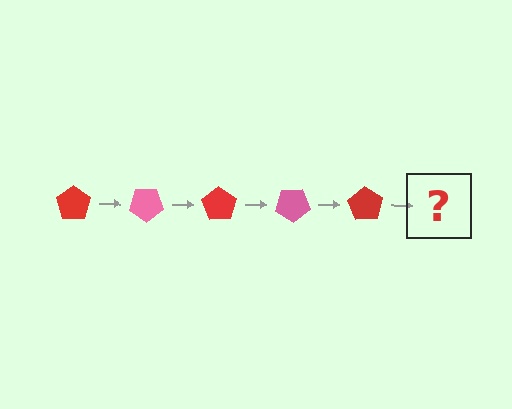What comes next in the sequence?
The next element should be a pink pentagon, rotated 175 degrees from the start.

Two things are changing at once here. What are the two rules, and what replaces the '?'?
The two rules are that it rotates 35 degrees each step and the color cycles through red and pink. The '?' should be a pink pentagon, rotated 175 degrees from the start.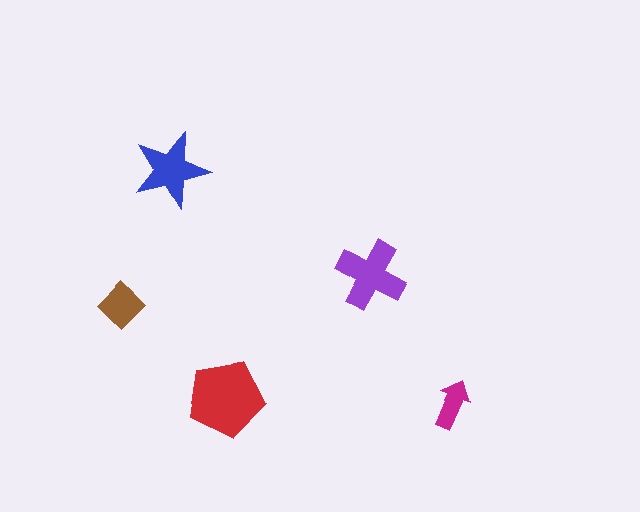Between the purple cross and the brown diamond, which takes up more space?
The purple cross.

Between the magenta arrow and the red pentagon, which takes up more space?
The red pentagon.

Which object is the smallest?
The magenta arrow.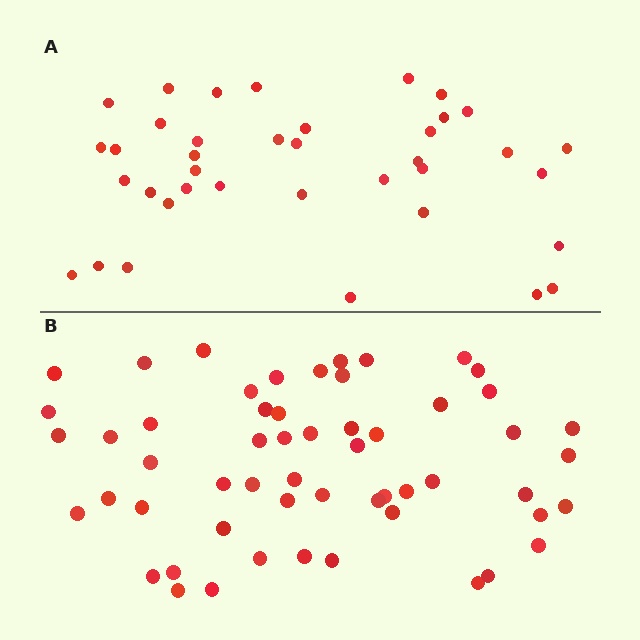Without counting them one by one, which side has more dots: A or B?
Region B (the bottom region) has more dots.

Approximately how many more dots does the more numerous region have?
Region B has approximately 20 more dots than region A.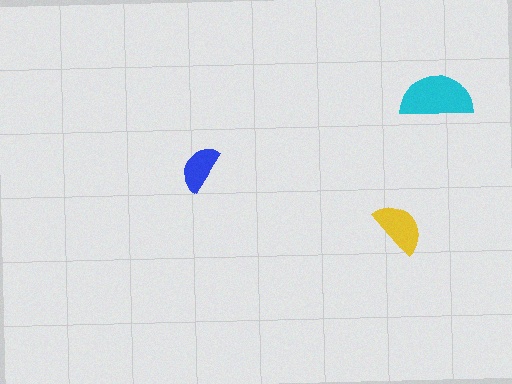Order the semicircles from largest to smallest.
the cyan one, the yellow one, the blue one.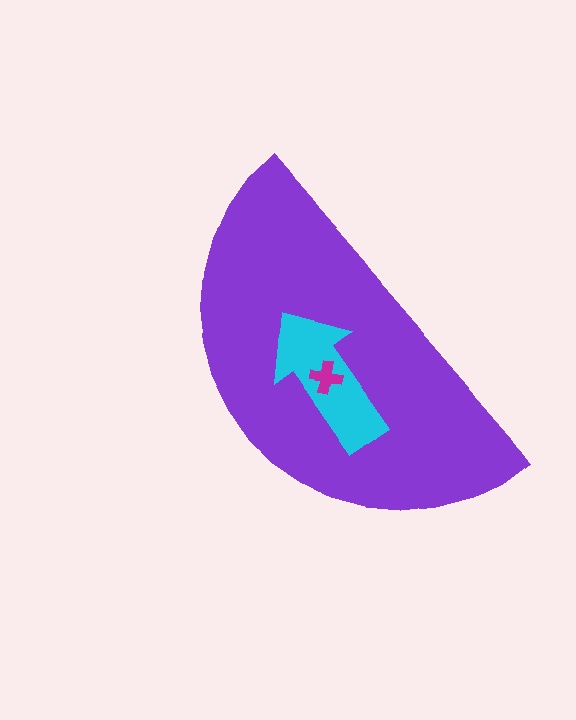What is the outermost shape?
The purple semicircle.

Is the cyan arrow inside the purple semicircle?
Yes.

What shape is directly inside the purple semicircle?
The cyan arrow.